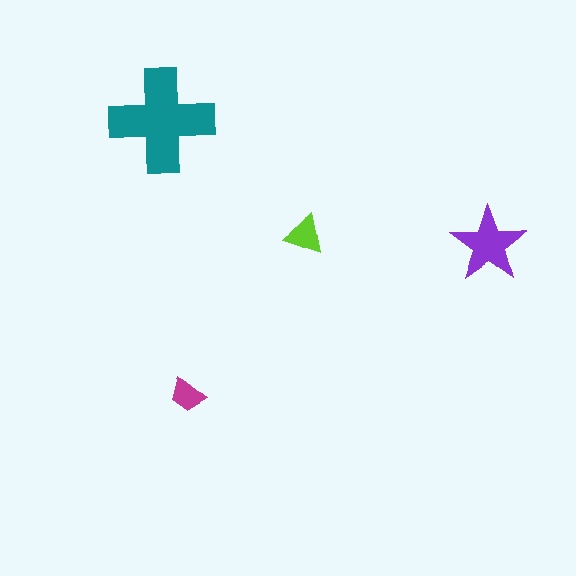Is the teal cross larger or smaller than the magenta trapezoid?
Larger.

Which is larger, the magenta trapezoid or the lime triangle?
The lime triangle.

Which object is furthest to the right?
The purple star is rightmost.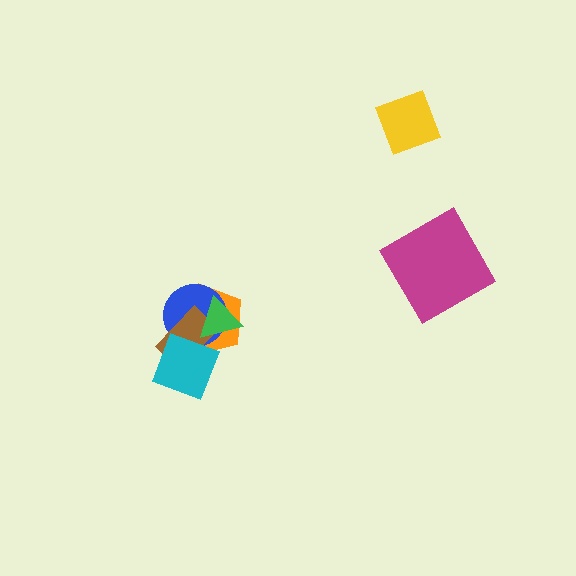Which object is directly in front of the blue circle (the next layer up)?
The brown rectangle is directly in front of the blue circle.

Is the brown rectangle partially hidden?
Yes, it is partially covered by another shape.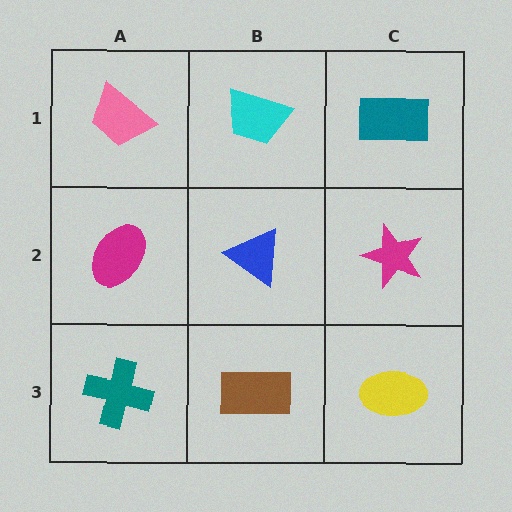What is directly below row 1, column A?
A magenta ellipse.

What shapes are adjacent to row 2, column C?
A teal rectangle (row 1, column C), a yellow ellipse (row 3, column C), a blue triangle (row 2, column B).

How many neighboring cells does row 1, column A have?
2.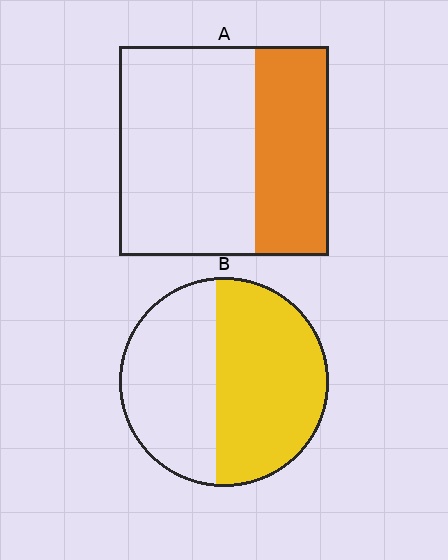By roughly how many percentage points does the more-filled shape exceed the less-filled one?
By roughly 20 percentage points (B over A).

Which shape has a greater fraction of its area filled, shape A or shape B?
Shape B.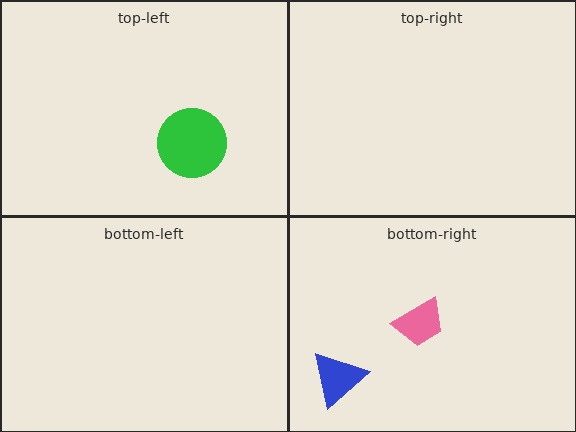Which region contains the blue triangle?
The bottom-right region.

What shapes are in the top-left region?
The green circle.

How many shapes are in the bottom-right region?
2.